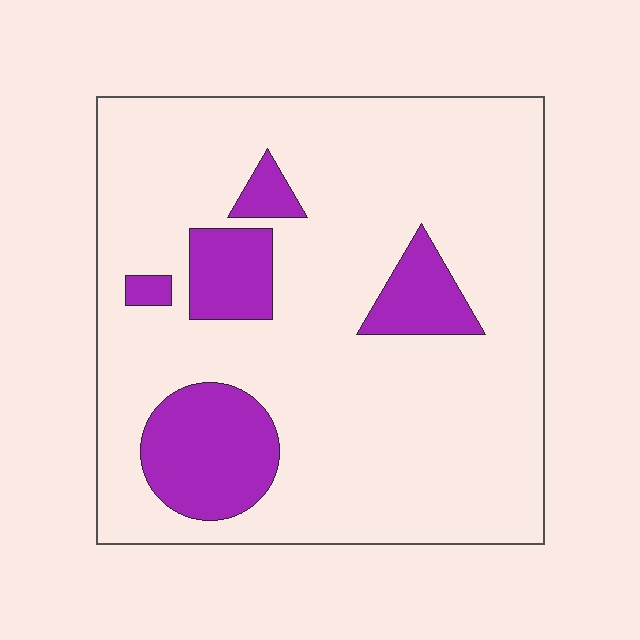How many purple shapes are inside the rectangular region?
5.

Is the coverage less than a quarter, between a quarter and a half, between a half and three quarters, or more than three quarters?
Less than a quarter.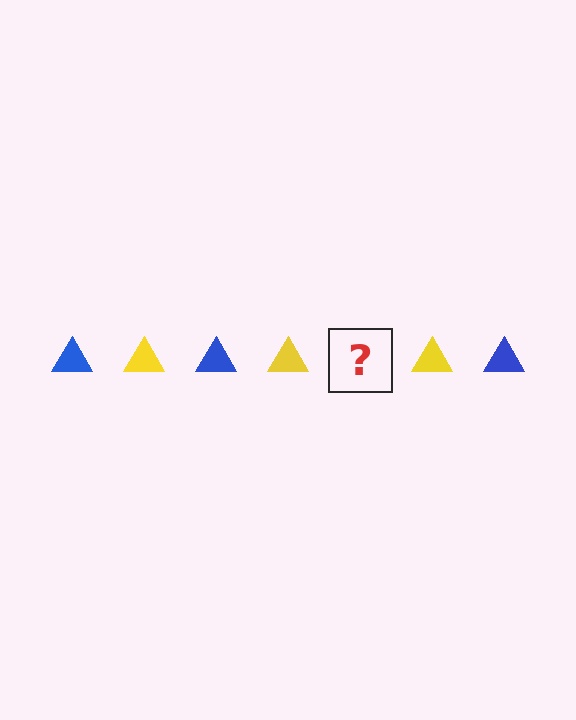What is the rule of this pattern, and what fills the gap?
The rule is that the pattern cycles through blue, yellow triangles. The gap should be filled with a blue triangle.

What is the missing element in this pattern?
The missing element is a blue triangle.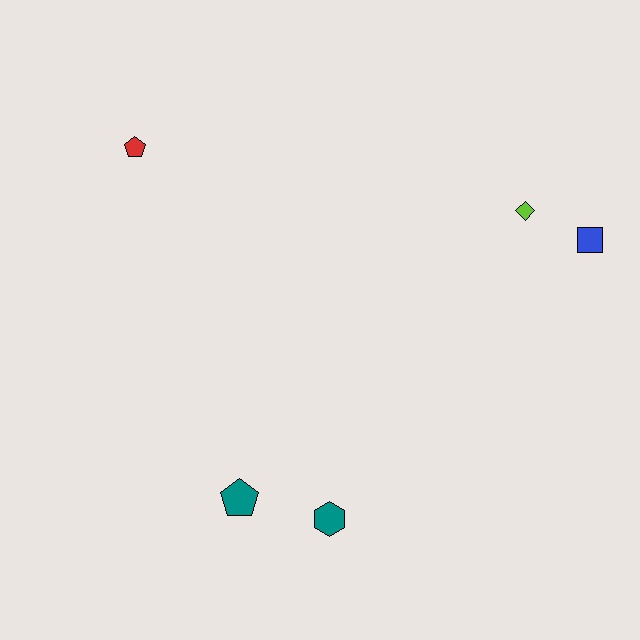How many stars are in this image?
There are no stars.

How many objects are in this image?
There are 5 objects.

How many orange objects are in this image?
There are no orange objects.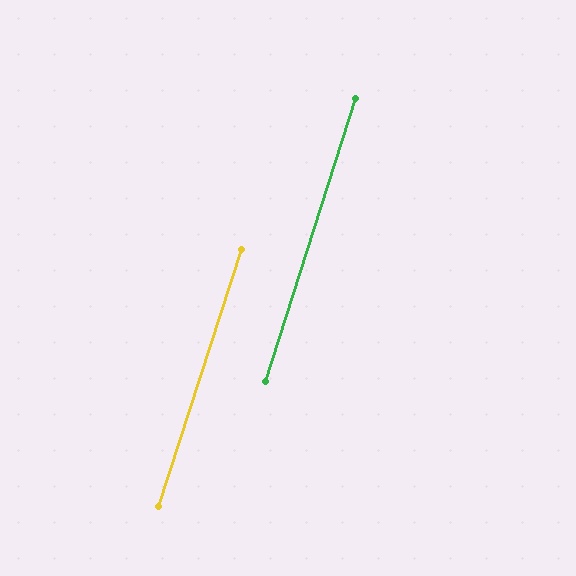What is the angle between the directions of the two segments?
Approximately 0 degrees.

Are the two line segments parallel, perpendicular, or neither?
Parallel — their directions differ by only 0.1°.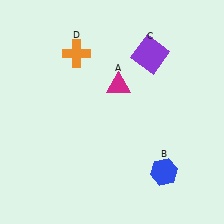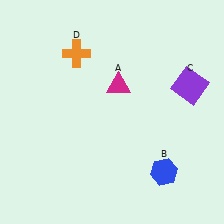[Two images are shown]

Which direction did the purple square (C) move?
The purple square (C) moved right.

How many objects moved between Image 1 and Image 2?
1 object moved between the two images.